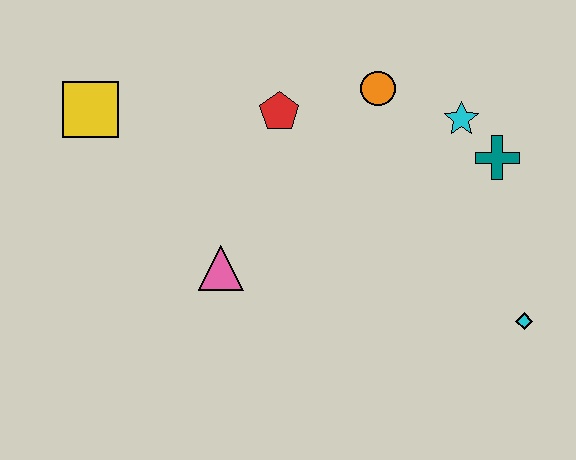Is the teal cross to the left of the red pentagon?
No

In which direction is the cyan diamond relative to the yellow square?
The cyan diamond is to the right of the yellow square.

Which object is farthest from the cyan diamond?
The yellow square is farthest from the cyan diamond.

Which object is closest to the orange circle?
The cyan star is closest to the orange circle.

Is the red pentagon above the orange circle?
No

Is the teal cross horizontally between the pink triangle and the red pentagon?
No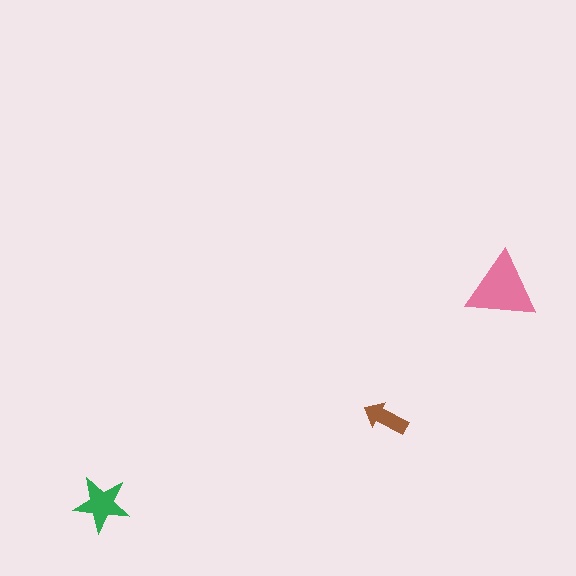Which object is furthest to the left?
The green star is leftmost.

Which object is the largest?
The pink triangle.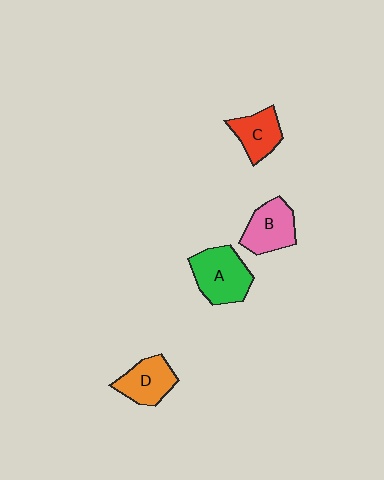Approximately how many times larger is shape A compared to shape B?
Approximately 1.2 times.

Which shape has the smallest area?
Shape C (red).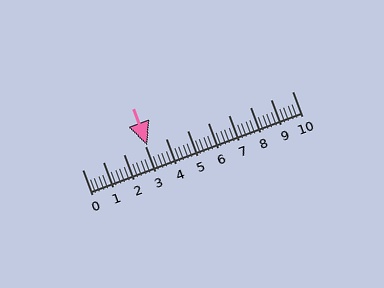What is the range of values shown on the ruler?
The ruler shows values from 0 to 10.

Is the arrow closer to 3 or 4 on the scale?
The arrow is closer to 3.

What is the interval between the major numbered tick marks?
The major tick marks are spaced 1 units apart.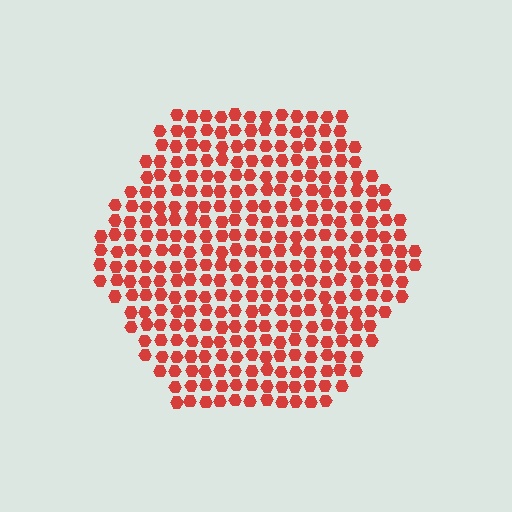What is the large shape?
The large shape is a hexagon.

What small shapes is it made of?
It is made of small hexagons.